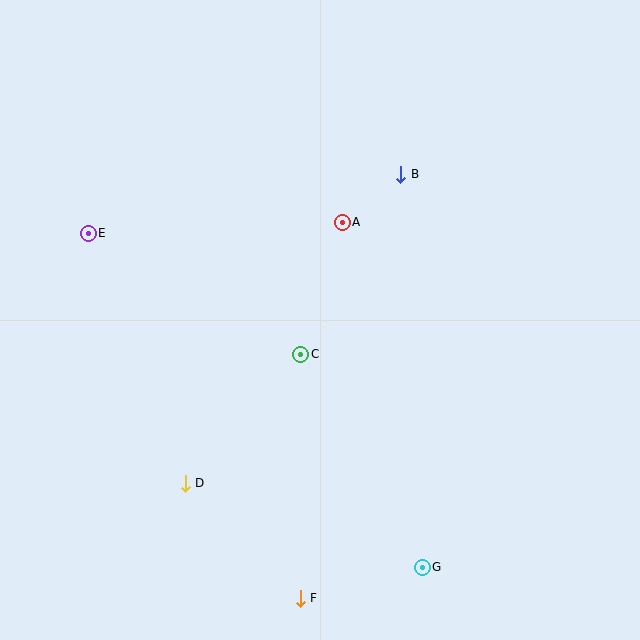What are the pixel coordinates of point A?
Point A is at (342, 222).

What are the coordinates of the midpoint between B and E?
The midpoint between B and E is at (244, 204).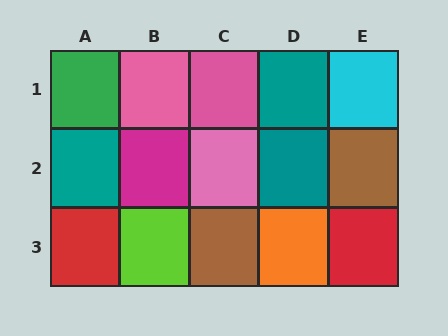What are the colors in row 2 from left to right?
Teal, magenta, pink, teal, brown.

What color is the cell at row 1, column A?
Green.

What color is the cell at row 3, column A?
Red.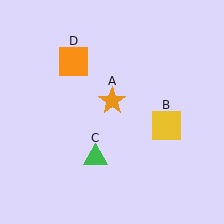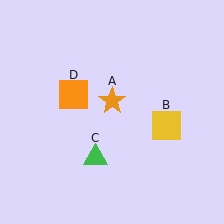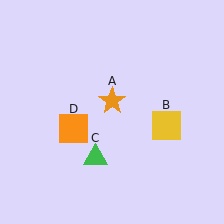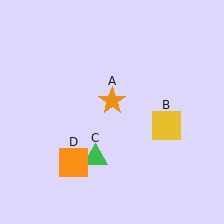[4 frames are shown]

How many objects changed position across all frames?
1 object changed position: orange square (object D).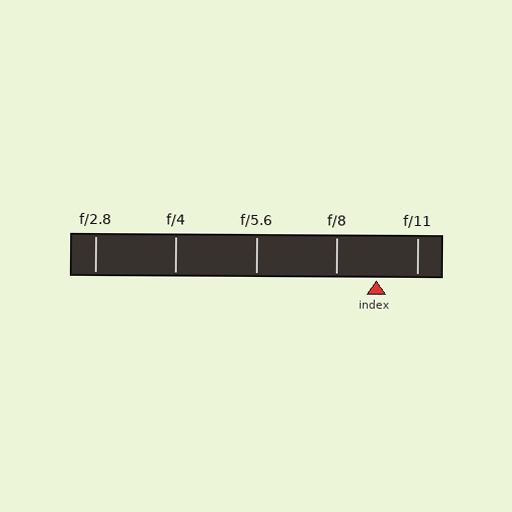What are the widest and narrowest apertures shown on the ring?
The widest aperture shown is f/2.8 and the narrowest is f/11.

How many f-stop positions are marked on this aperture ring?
There are 5 f-stop positions marked.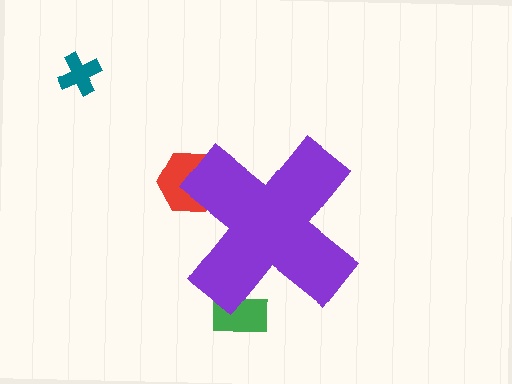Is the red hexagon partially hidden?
Yes, the red hexagon is partially hidden behind the purple cross.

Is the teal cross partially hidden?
No, the teal cross is fully visible.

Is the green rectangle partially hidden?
Yes, the green rectangle is partially hidden behind the purple cross.